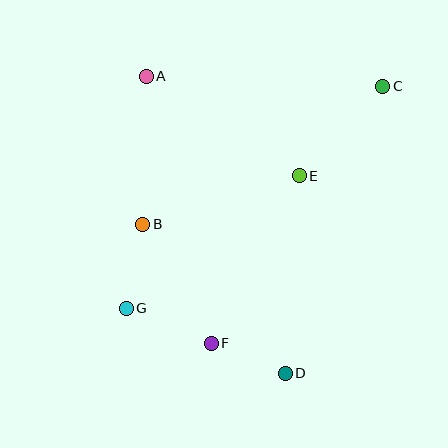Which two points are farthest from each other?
Points C and G are farthest from each other.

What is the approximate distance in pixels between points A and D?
The distance between A and D is approximately 328 pixels.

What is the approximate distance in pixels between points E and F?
The distance between E and F is approximately 189 pixels.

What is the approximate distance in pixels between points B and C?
The distance between B and C is approximately 277 pixels.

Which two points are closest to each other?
Points D and F are closest to each other.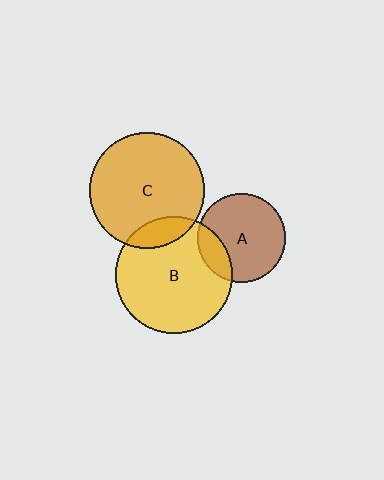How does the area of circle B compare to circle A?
Approximately 1.8 times.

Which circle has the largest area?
Circle B (yellow).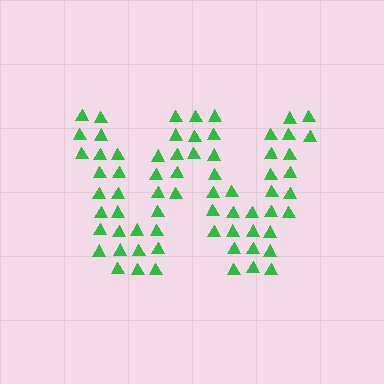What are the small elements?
The small elements are triangles.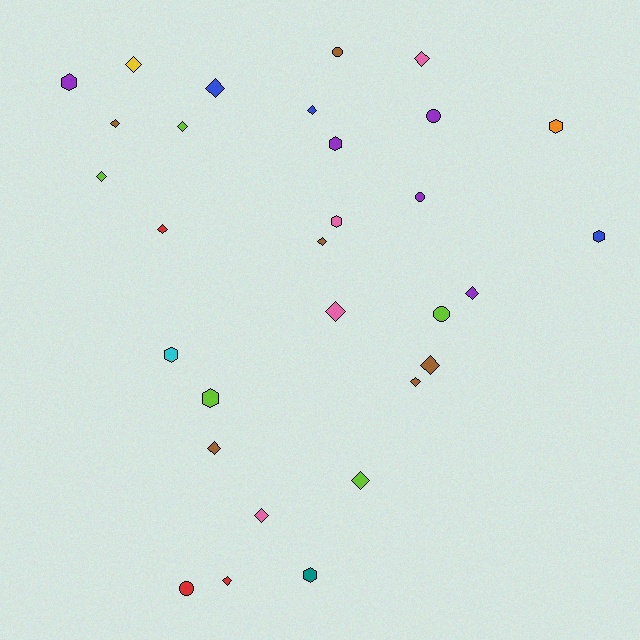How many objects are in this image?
There are 30 objects.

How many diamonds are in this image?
There are 17 diamonds.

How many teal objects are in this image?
There is 1 teal object.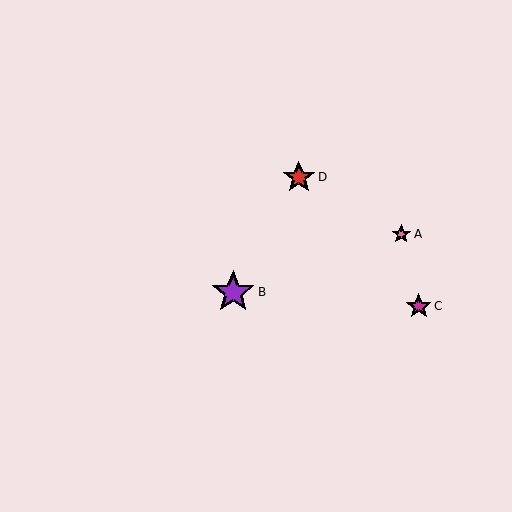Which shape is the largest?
The purple star (labeled B) is the largest.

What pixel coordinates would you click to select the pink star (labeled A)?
Click at (401, 234) to select the pink star A.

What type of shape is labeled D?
Shape D is a red star.